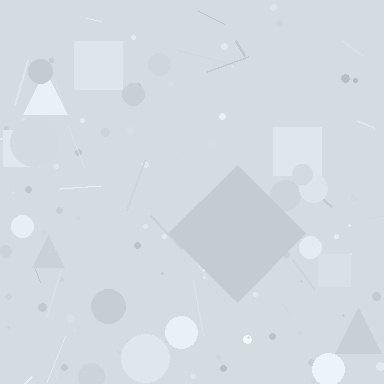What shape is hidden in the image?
A diamond is hidden in the image.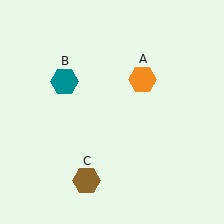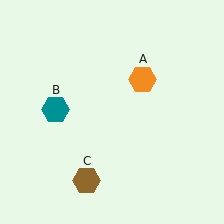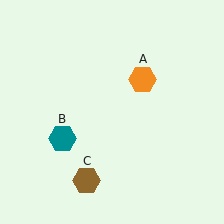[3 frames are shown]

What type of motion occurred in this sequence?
The teal hexagon (object B) rotated counterclockwise around the center of the scene.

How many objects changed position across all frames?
1 object changed position: teal hexagon (object B).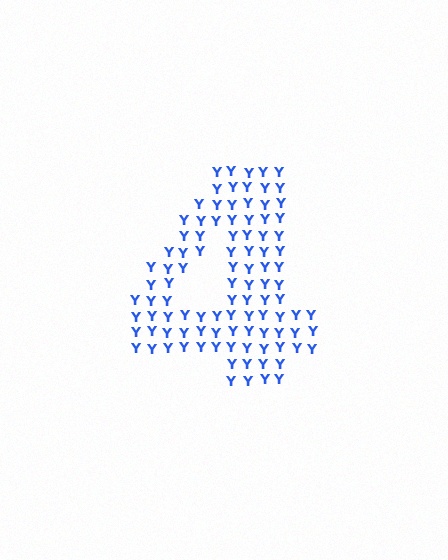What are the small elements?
The small elements are letter Y's.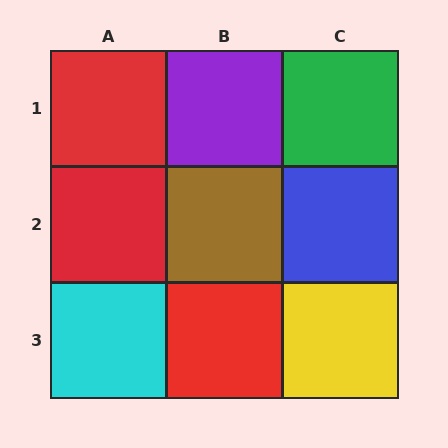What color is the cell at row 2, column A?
Red.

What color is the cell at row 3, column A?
Cyan.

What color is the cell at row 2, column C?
Blue.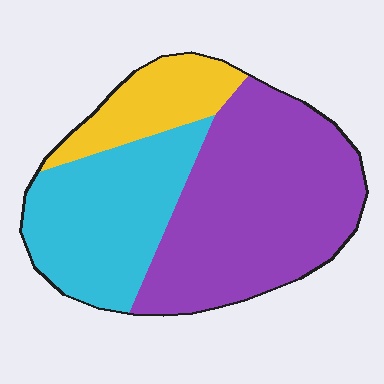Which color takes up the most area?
Purple, at roughly 50%.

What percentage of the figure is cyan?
Cyan takes up between a sixth and a third of the figure.